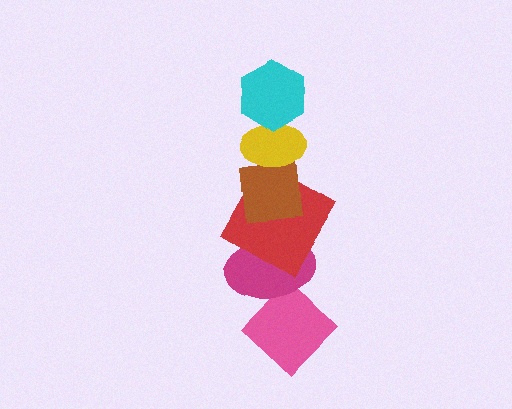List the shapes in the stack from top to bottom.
From top to bottom: the cyan hexagon, the yellow ellipse, the brown square, the red diamond, the magenta ellipse, the pink diamond.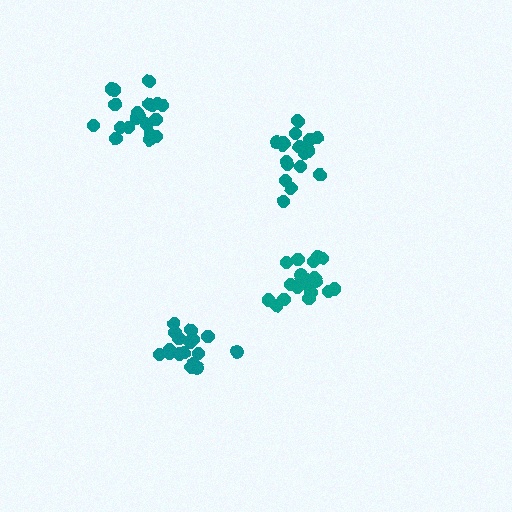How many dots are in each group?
Group 1: 17 dots, Group 2: 20 dots, Group 3: 20 dots, Group 4: 19 dots (76 total).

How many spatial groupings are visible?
There are 4 spatial groupings.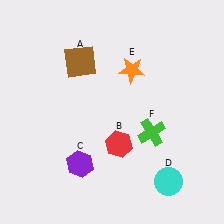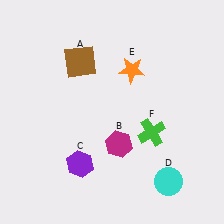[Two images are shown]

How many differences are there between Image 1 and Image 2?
There is 1 difference between the two images.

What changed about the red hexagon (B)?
In Image 1, B is red. In Image 2, it changed to magenta.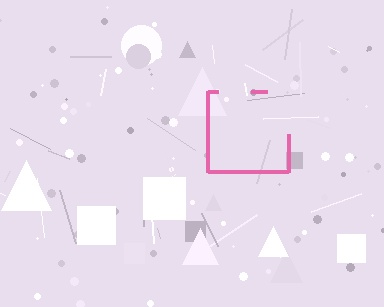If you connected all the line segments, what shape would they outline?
They would outline a square.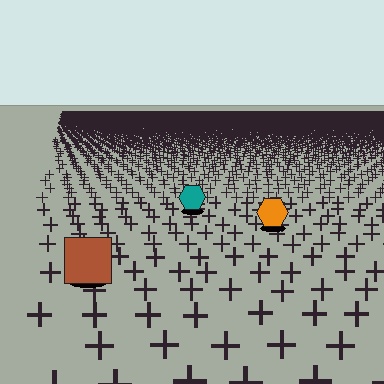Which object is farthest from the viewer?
The teal hexagon is farthest from the viewer. It appears smaller and the ground texture around it is denser.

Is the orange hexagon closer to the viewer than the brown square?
No. The brown square is closer — you can tell from the texture gradient: the ground texture is coarser near it.